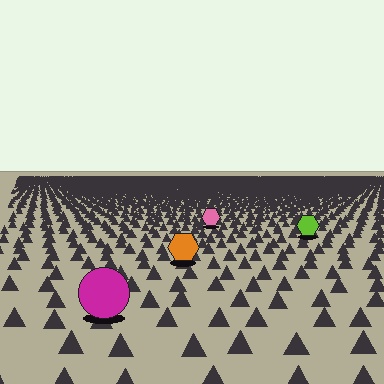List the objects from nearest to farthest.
From nearest to farthest: the magenta circle, the orange hexagon, the lime hexagon, the pink hexagon.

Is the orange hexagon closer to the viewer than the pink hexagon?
Yes. The orange hexagon is closer — you can tell from the texture gradient: the ground texture is coarser near it.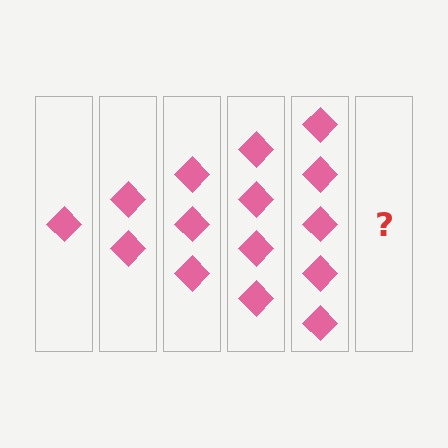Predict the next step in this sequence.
The next step is 6 diamonds.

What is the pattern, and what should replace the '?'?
The pattern is that each step adds one more diamond. The '?' should be 6 diamonds.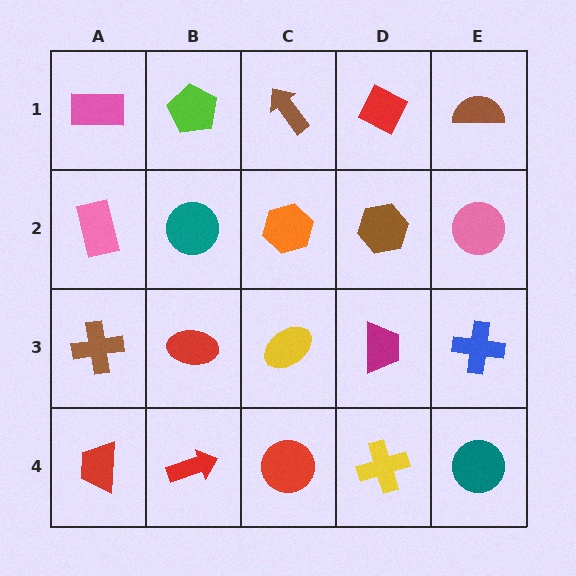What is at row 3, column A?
A brown cross.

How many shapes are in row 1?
5 shapes.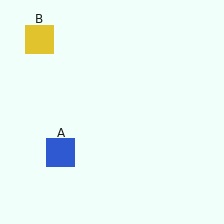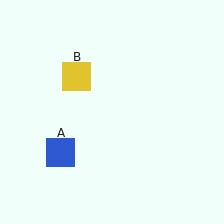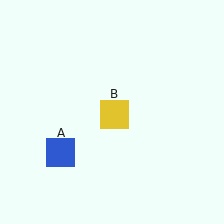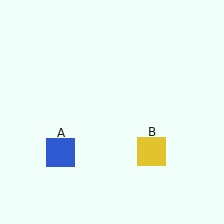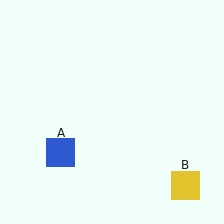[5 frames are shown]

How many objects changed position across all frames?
1 object changed position: yellow square (object B).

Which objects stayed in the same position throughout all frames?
Blue square (object A) remained stationary.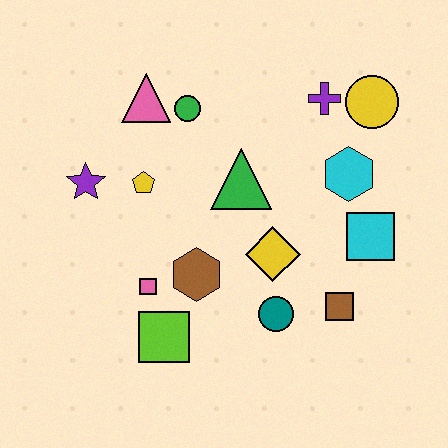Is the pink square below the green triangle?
Yes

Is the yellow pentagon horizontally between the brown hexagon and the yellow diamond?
No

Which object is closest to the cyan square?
The cyan hexagon is closest to the cyan square.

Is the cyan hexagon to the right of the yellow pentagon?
Yes